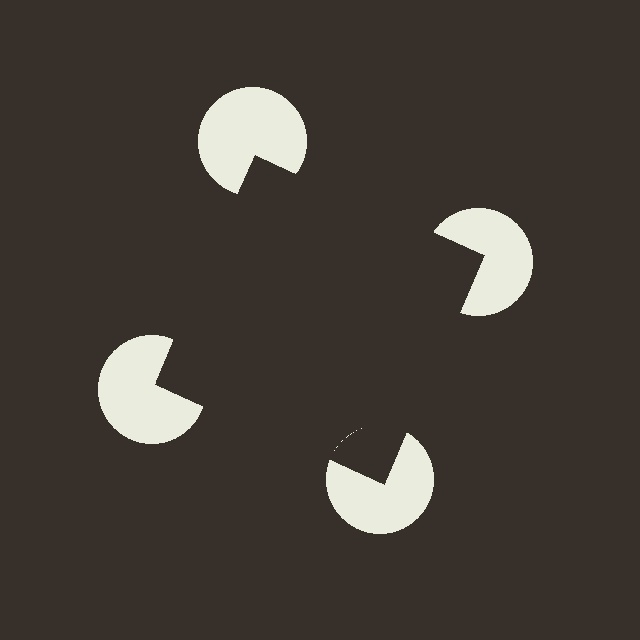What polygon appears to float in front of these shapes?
An illusory square — its edges are inferred from the aligned wedge cuts in the pac-man discs, not physically drawn.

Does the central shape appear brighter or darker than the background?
It typically appears slightly darker than the background, even though no actual brightness change is drawn.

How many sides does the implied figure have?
4 sides.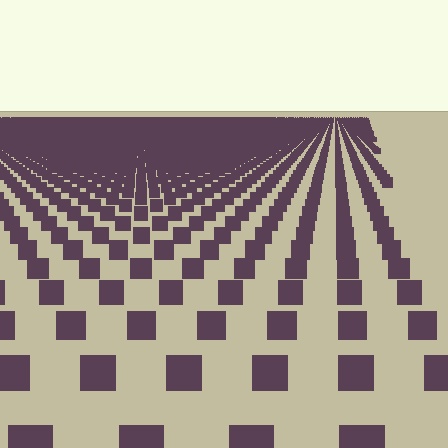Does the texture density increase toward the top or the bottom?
Density increases toward the top.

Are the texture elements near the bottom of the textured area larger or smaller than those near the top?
Larger. Near the bottom, elements are closer to the viewer and appear at a bigger on-screen size.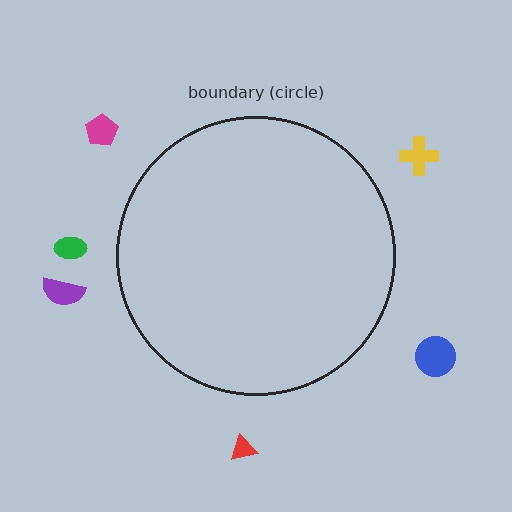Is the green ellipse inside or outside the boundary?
Outside.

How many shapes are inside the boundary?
0 inside, 6 outside.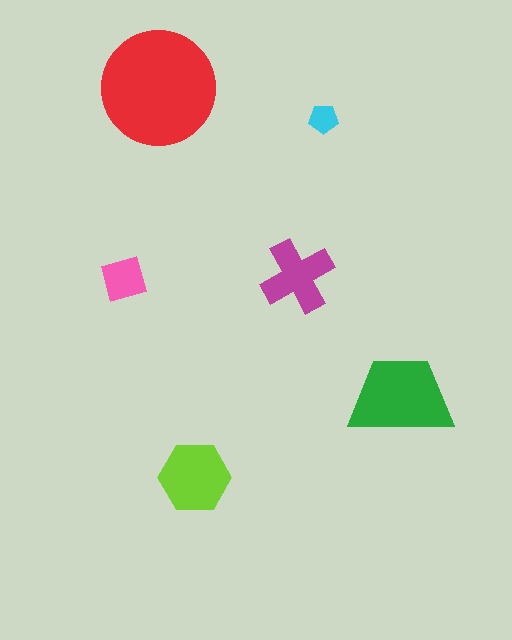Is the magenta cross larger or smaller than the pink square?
Larger.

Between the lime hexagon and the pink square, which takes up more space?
The lime hexagon.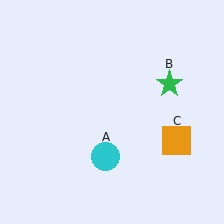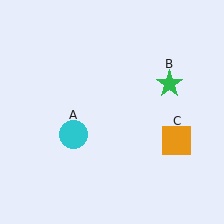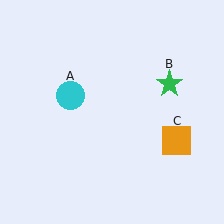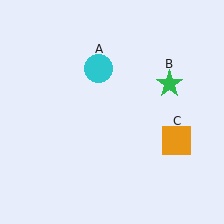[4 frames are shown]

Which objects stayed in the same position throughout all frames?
Green star (object B) and orange square (object C) remained stationary.